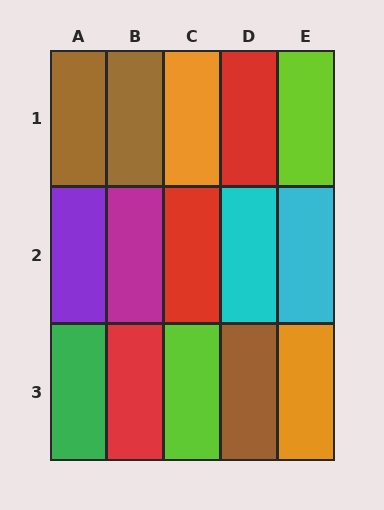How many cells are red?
3 cells are red.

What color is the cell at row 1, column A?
Brown.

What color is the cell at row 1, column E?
Lime.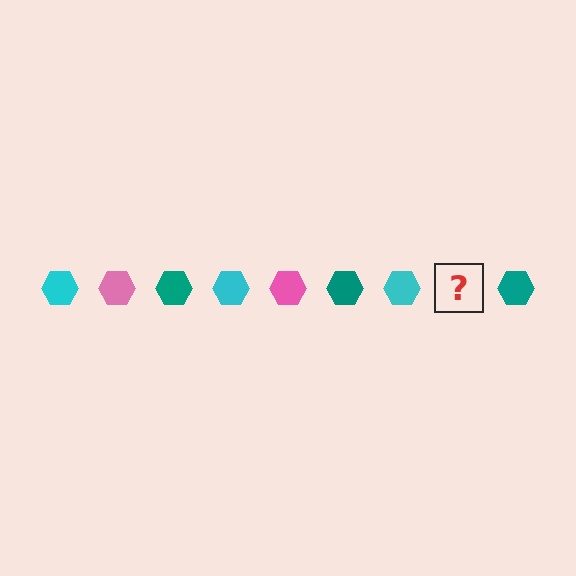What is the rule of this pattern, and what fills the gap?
The rule is that the pattern cycles through cyan, pink, teal hexagons. The gap should be filled with a pink hexagon.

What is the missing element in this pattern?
The missing element is a pink hexagon.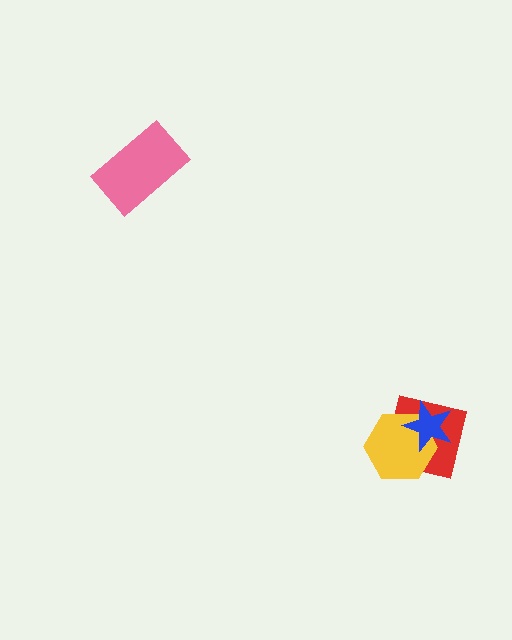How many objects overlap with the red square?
2 objects overlap with the red square.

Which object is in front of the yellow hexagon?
The blue star is in front of the yellow hexagon.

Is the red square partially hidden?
Yes, it is partially covered by another shape.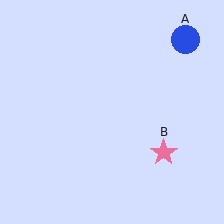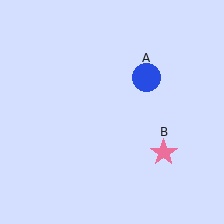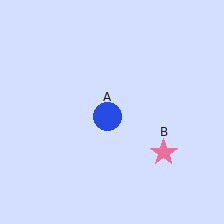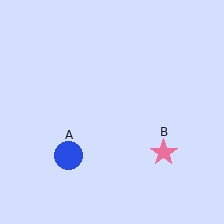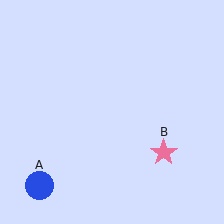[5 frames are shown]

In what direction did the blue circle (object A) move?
The blue circle (object A) moved down and to the left.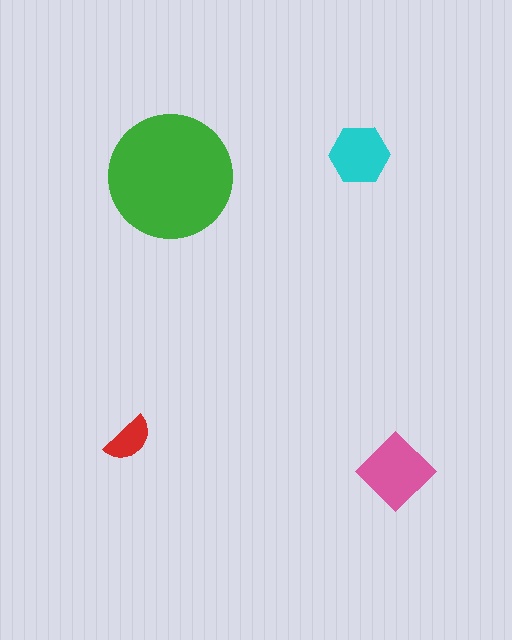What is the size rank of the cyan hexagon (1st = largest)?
3rd.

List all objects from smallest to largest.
The red semicircle, the cyan hexagon, the pink diamond, the green circle.